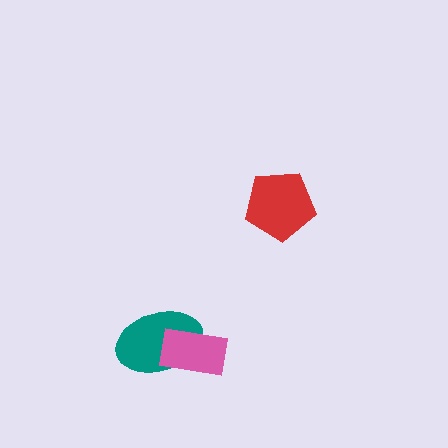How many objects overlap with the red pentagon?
0 objects overlap with the red pentagon.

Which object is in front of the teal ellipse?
The pink rectangle is in front of the teal ellipse.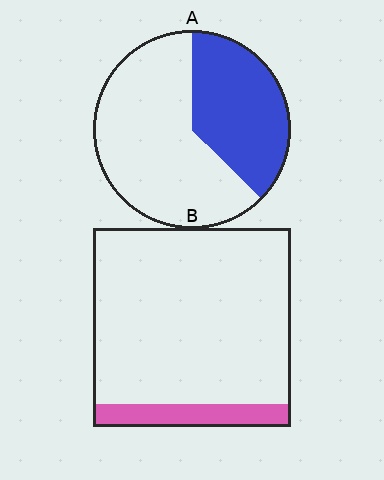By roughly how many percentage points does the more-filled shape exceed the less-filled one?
By roughly 25 percentage points (A over B).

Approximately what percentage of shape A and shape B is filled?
A is approximately 40% and B is approximately 10%.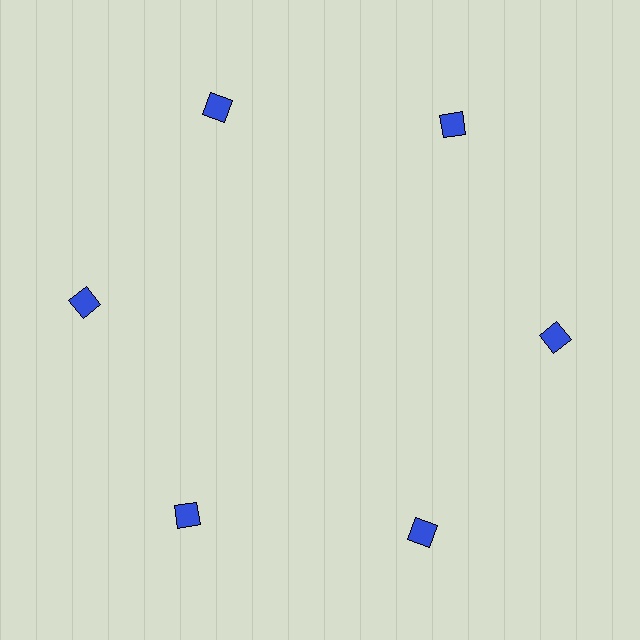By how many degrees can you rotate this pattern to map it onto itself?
The pattern maps onto itself every 60 degrees of rotation.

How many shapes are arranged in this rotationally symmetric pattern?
There are 6 shapes, arranged in 6 groups of 1.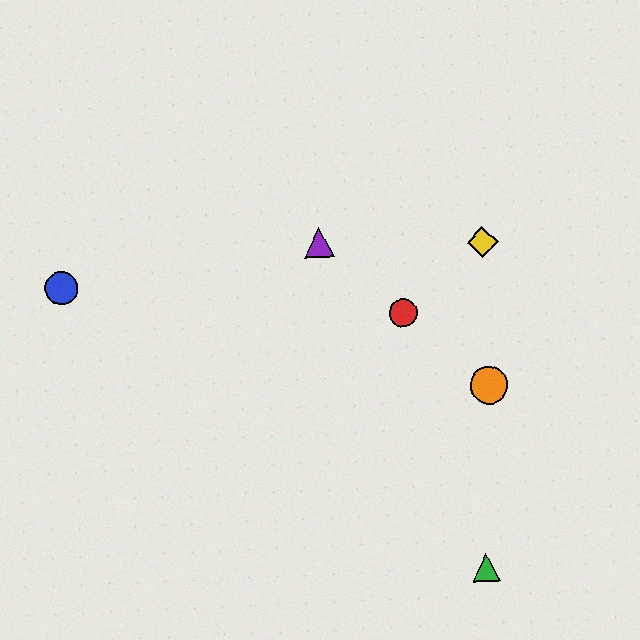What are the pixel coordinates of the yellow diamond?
The yellow diamond is at (483, 242).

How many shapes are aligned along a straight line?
3 shapes (the red circle, the purple triangle, the orange circle) are aligned along a straight line.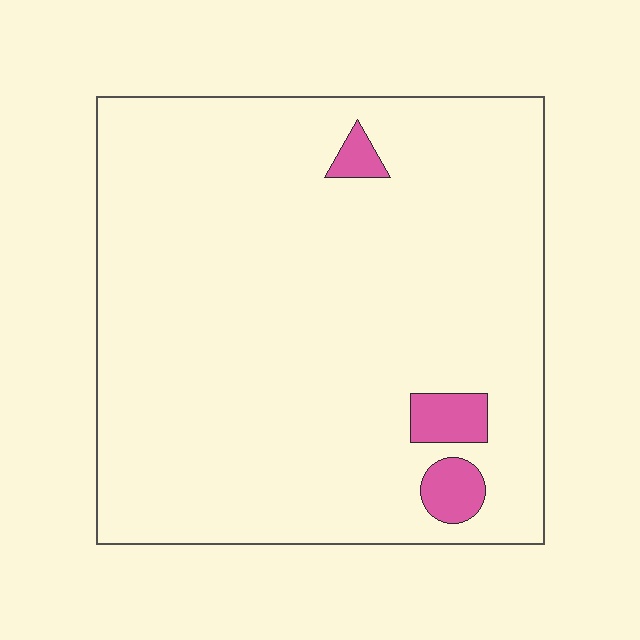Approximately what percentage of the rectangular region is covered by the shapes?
Approximately 5%.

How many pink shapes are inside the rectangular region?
3.